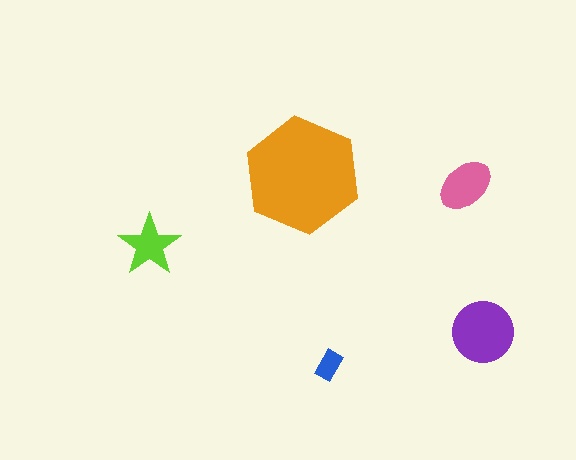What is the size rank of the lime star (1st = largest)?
4th.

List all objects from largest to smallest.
The orange hexagon, the purple circle, the pink ellipse, the lime star, the blue rectangle.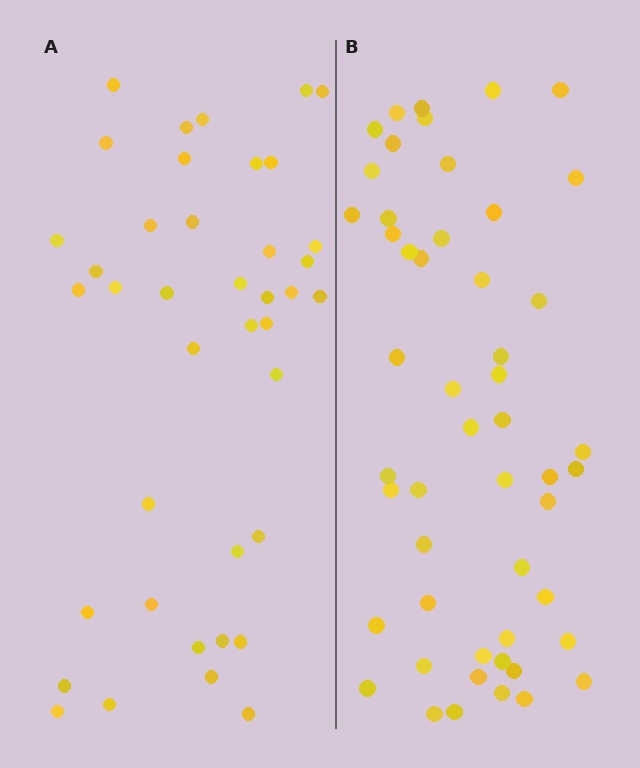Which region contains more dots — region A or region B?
Region B (the right region) has more dots.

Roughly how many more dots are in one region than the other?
Region B has roughly 12 or so more dots than region A.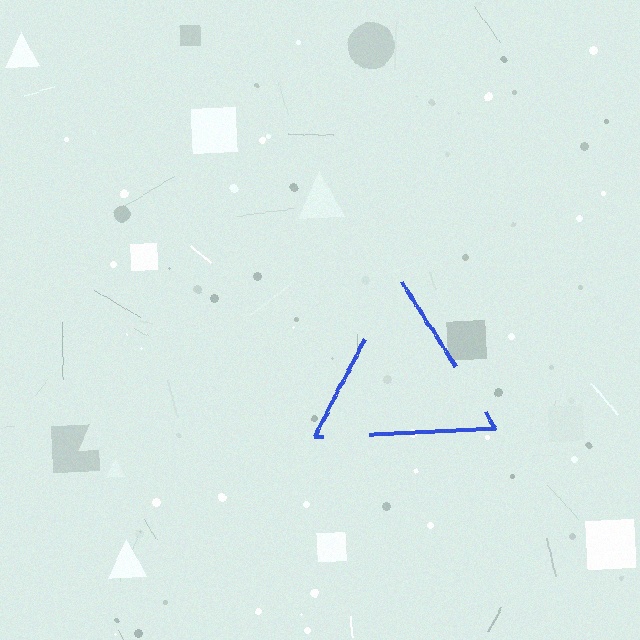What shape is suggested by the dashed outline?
The dashed outline suggests a triangle.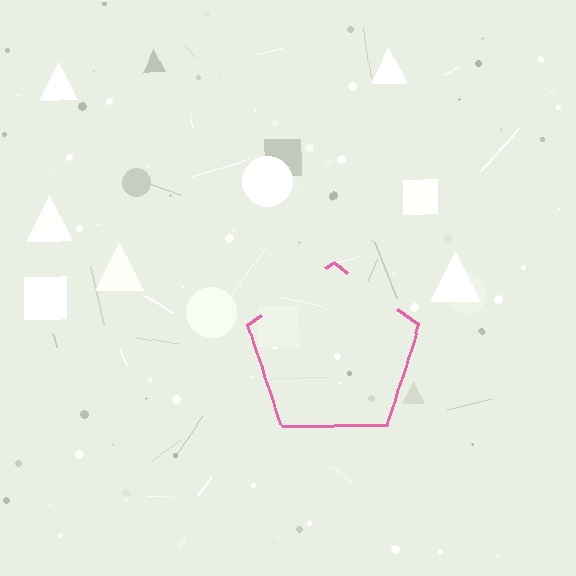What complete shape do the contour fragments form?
The contour fragments form a pentagon.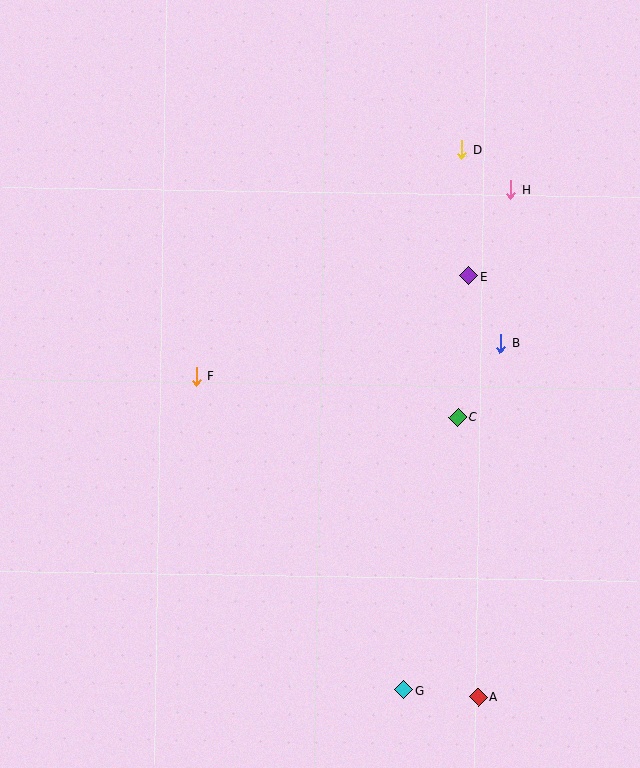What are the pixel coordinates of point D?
Point D is at (461, 150).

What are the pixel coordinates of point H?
Point H is at (511, 190).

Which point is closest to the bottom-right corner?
Point A is closest to the bottom-right corner.